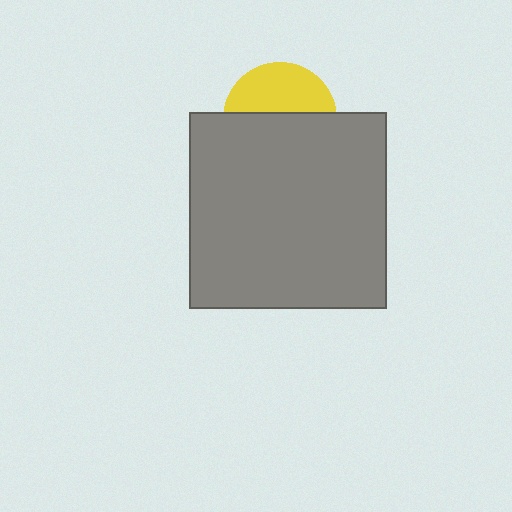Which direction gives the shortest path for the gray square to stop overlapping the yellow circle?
Moving down gives the shortest separation.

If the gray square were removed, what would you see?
You would see the complete yellow circle.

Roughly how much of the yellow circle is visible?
A small part of it is visible (roughly 42%).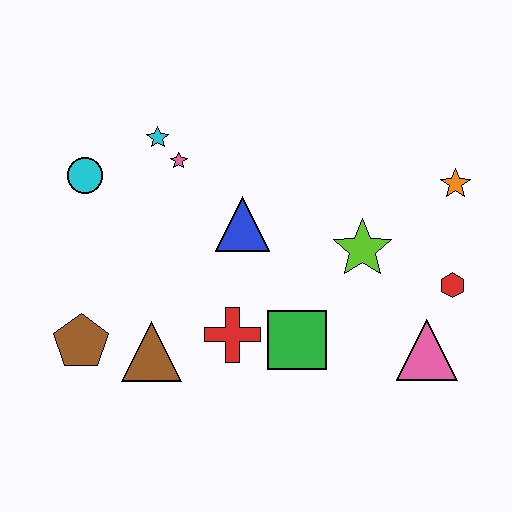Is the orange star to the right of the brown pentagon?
Yes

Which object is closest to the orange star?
The red hexagon is closest to the orange star.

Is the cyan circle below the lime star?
No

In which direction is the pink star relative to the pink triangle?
The pink star is to the left of the pink triangle.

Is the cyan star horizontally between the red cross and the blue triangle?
No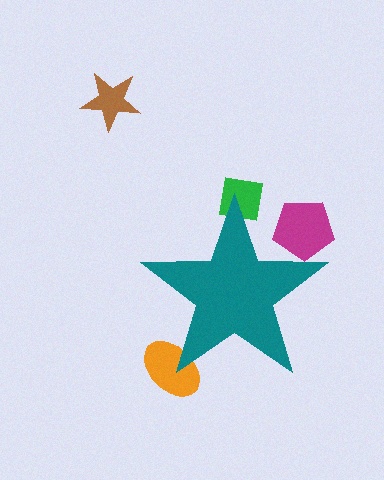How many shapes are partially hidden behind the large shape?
3 shapes are partially hidden.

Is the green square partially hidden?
Yes, the green square is partially hidden behind the teal star.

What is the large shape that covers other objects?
A teal star.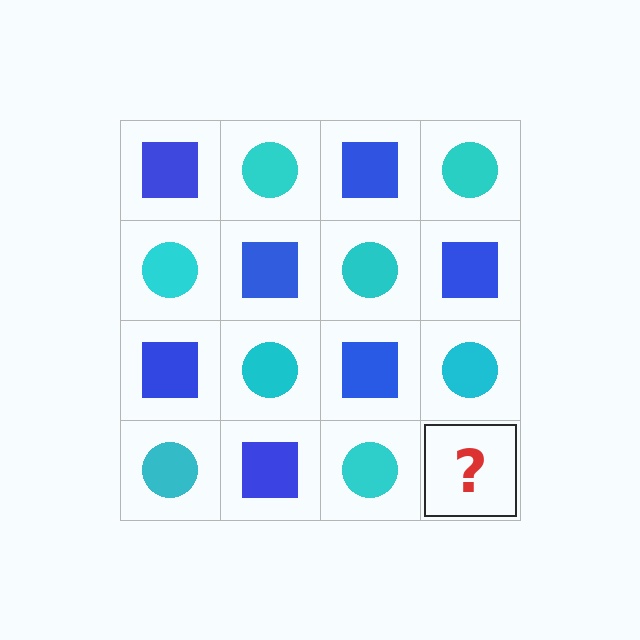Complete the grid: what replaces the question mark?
The question mark should be replaced with a blue square.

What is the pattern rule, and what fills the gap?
The rule is that it alternates blue square and cyan circle in a checkerboard pattern. The gap should be filled with a blue square.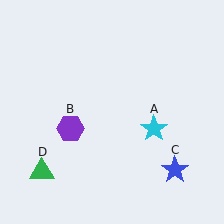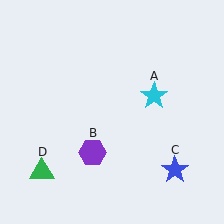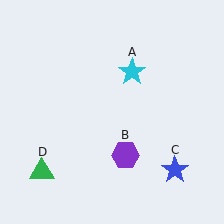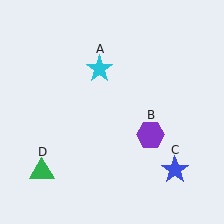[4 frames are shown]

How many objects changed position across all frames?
2 objects changed position: cyan star (object A), purple hexagon (object B).